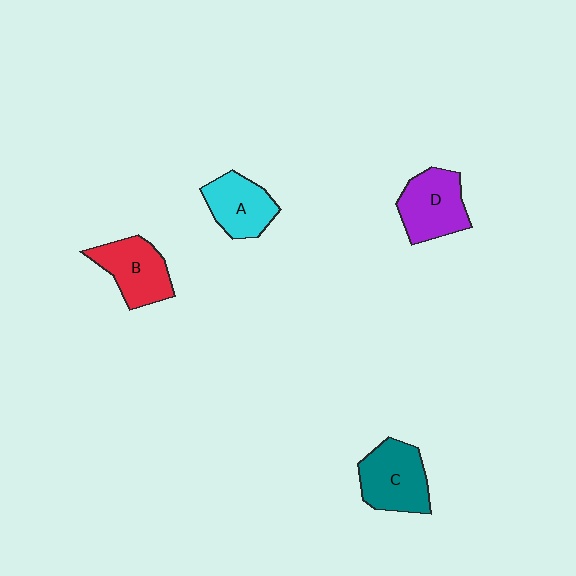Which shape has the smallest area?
Shape A (cyan).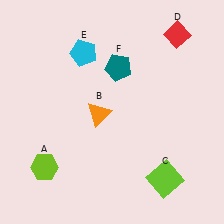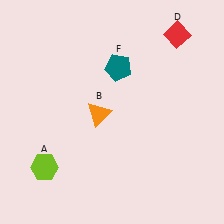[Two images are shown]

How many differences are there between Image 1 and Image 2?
There are 2 differences between the two images.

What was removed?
The lime square (C), the cyan pentagon (E) were removed in Image 2.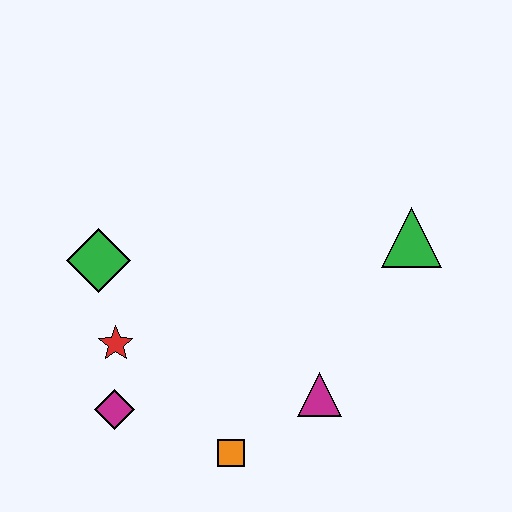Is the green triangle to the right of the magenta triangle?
Yes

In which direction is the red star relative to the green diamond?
The red star is below the green diamond.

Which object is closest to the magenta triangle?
The orange square is closest to the magenta triangle.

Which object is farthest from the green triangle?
The magenta diamond is farthest from the green triangle.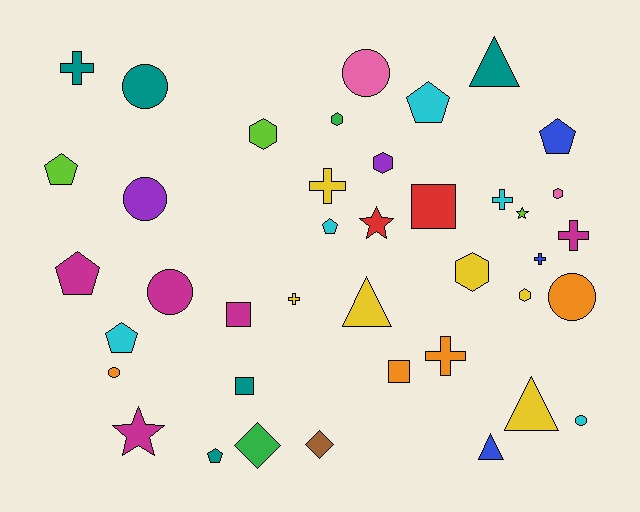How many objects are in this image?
There are 40 objects.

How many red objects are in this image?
There are 2 red objects.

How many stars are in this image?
There are 3 stars.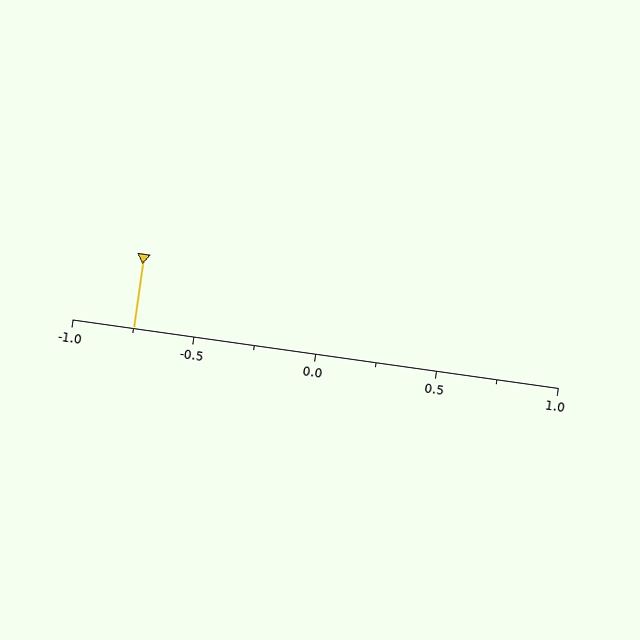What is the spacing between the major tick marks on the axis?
The major ticks are spaced 0.5 apart.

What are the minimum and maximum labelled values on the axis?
The axis runs from -1.0 to 1.0.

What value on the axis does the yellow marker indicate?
The marker indicates approximately -0.75.